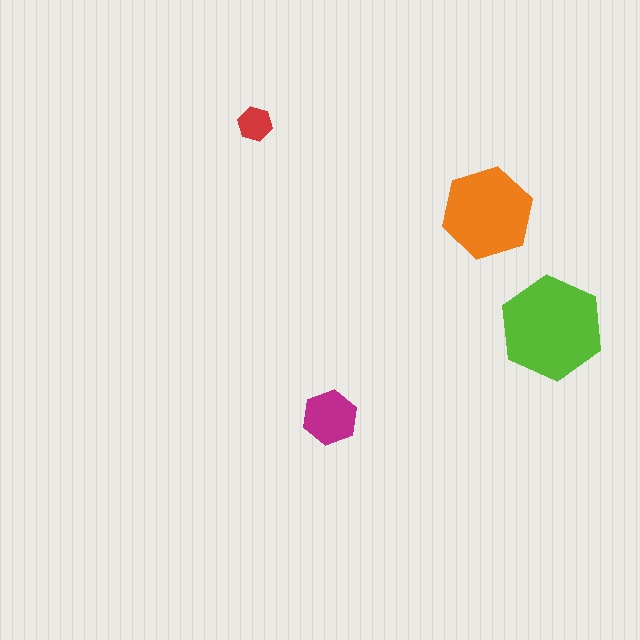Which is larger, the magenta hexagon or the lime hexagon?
The lime one.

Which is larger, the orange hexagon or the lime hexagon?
The lime one.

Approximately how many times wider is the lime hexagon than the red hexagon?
About 3 times wider.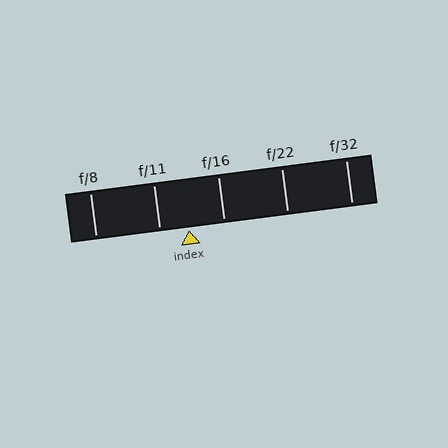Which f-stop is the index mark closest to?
The index mark is closest to f/11.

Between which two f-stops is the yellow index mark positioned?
The index mark is between f/11 and f/16.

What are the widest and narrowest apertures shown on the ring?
The widest aperture shown is f/8 and the narrowest is f/32.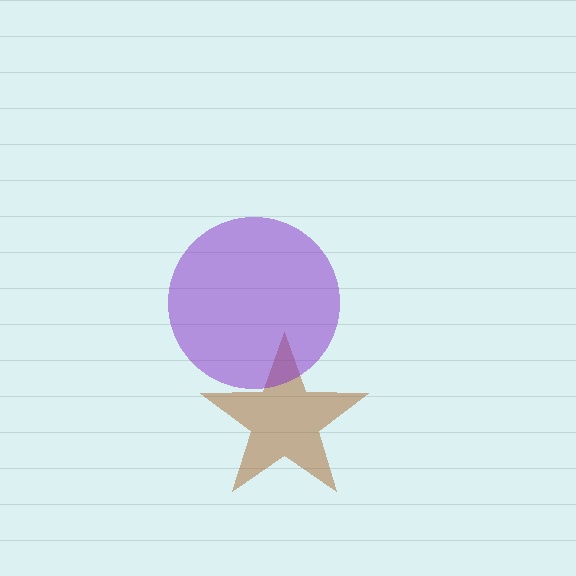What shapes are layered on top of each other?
The layered shapes are: a brown star, a purple circle.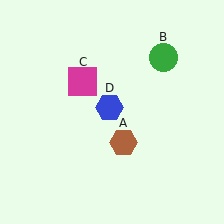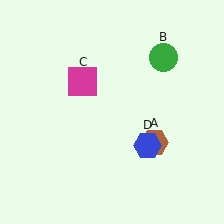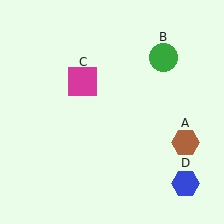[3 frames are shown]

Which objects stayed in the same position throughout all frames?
Green circle (object B) and magenta square (object C) remained stationary.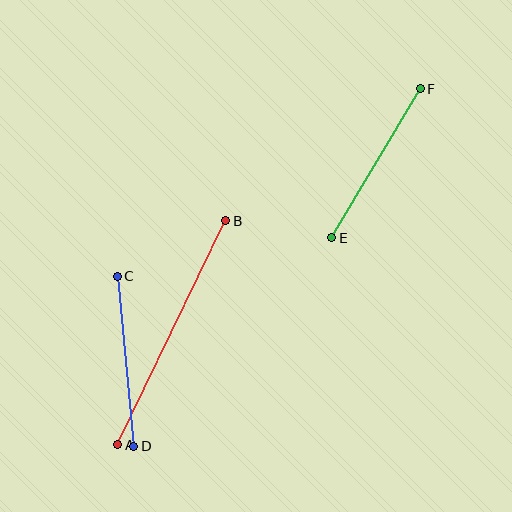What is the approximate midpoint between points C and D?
The midpoint is at approximately (125, 361) pixels.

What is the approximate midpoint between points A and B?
The midpoint is at approximately (172, 333) pixels.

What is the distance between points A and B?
The distance is approximately 249 pixels.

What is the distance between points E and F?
The distance is approximately 174 pixels.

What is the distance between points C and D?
The distance is approximately 171 pixels.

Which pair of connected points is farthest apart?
Points A and B are farthest apart.